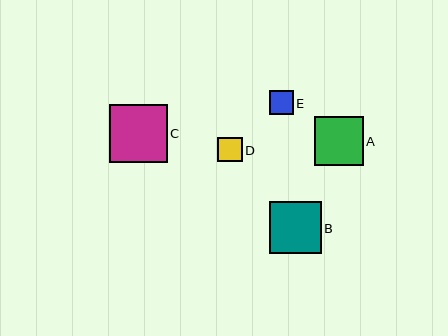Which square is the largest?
Square C is the largest with a size of approximately 58 pixels.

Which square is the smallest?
Square E is the smallest with a size of approximately 24 pixels.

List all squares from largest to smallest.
From largest to smallest: C, B, A, D, E.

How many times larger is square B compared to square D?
Square B is approximately 2.1 times the size of square D.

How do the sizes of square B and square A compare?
Square B and square A are approximately the same size.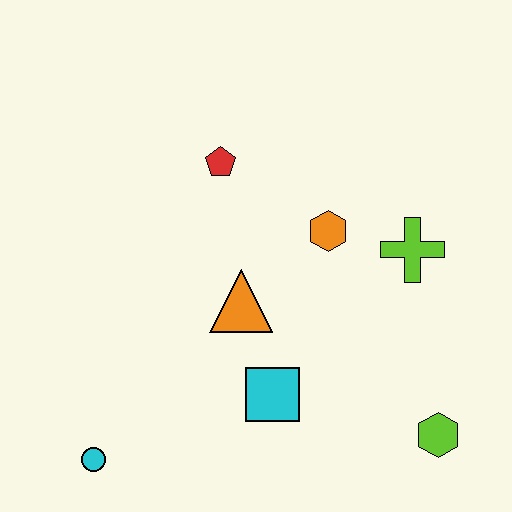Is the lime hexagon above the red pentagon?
No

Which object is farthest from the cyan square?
The red pentagon is farthest from the cyan square.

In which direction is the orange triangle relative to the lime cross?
The orange triangle is to the left of the lime cross.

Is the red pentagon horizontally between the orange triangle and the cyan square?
No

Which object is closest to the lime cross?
The orange hexagon is closest to the lime cross.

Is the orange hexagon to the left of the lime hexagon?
Yes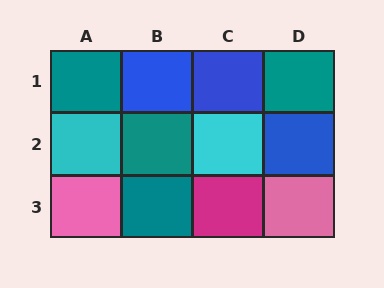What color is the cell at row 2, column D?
Blue.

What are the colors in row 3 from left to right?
Pink, teal, magenta, pink.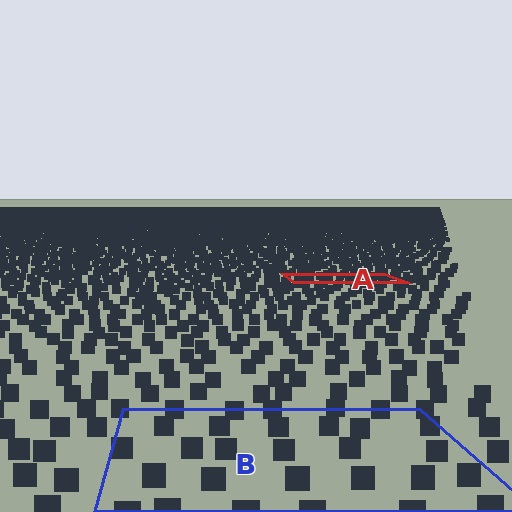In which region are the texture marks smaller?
The texture marks are smaller in region A, because it is farther away.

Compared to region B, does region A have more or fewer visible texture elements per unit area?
Region A has more texture elements per unit area — they are packed more densely because it is farther away.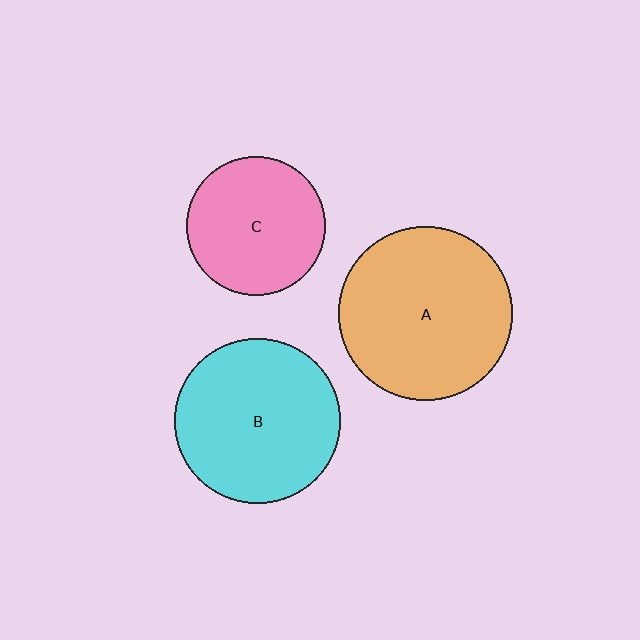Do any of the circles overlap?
No, none of the circles overlap.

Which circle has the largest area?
Circle A (orange).